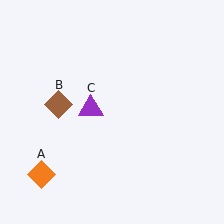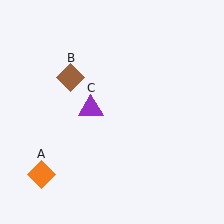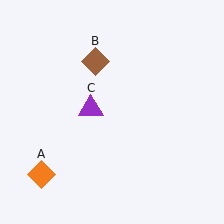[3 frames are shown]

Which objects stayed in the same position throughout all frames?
Orange diamond (object A) and purple triangle (object C) remained stationary.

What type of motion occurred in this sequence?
The brown diamond (object B) rotated clockwise around the center of the scene.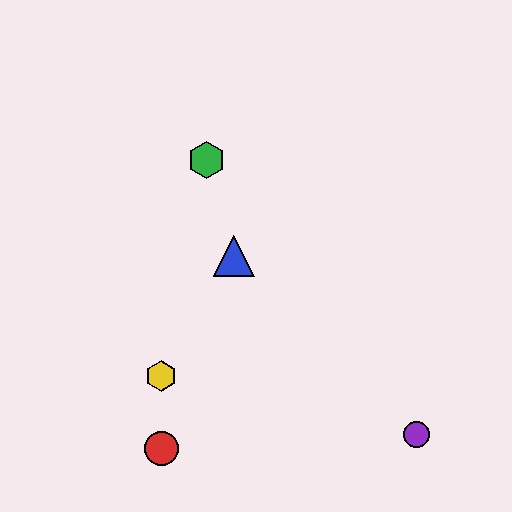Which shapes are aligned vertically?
The red circle, the yellow hexagon are aligned vertically.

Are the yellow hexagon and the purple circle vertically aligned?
No, the yellow hexagon is at x≈161 and the purple circle is at x≈417.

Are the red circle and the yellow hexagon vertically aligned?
Yes, both are at x≈161.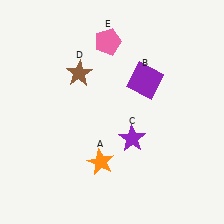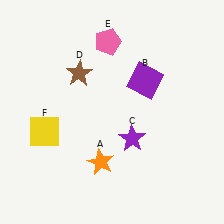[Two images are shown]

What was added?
A yellow square (F) was added in Image 2.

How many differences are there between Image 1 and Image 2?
There is 1 difference between the two images.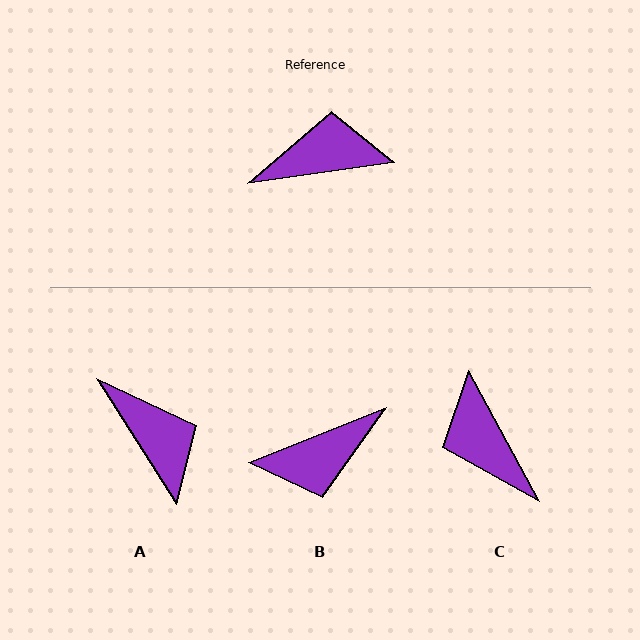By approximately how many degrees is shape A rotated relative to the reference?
Approximately 65 degrees clockwise.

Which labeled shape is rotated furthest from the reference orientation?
B, about 166 degrees away.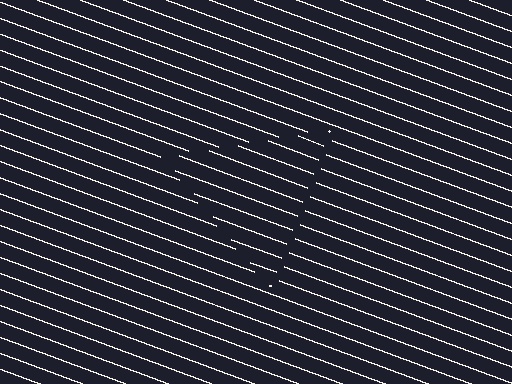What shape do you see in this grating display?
An illusory triangle. The interior of the shape contains the same grating, shifted by half a period — the contour is defined by the phase discontinuity where line-ends from the inner and outer gratings abut.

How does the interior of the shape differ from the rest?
The interior of the shape contains the same grating, shifted by half a period — the contour is defined by the phase discontinuity where line-ends from the inner and outer gratings abut.